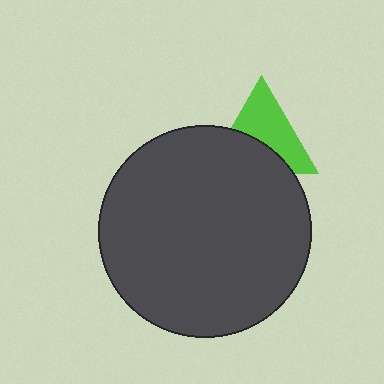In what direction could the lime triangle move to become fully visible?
The lime triangle could move up. That would shift it out from behind the dark gray circle entirely.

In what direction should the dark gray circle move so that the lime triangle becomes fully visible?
The dark gray circle should move down. That is the shortest direction to clear the overlap and leave the lime triangle fully visible.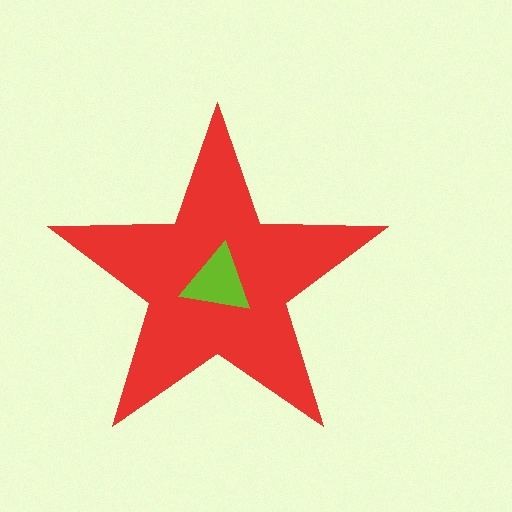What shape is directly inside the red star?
The lime triangle.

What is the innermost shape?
The lime triangle.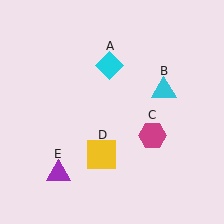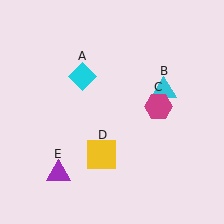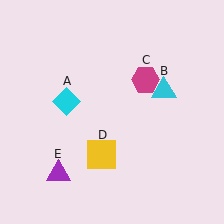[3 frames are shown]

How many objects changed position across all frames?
2 objects changed position: cyan diamond (object A), magenta hexagon (object C).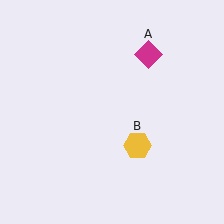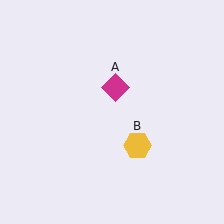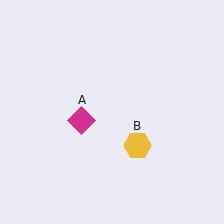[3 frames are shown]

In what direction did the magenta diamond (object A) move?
The magenta diamond (object A) moved down and to the left.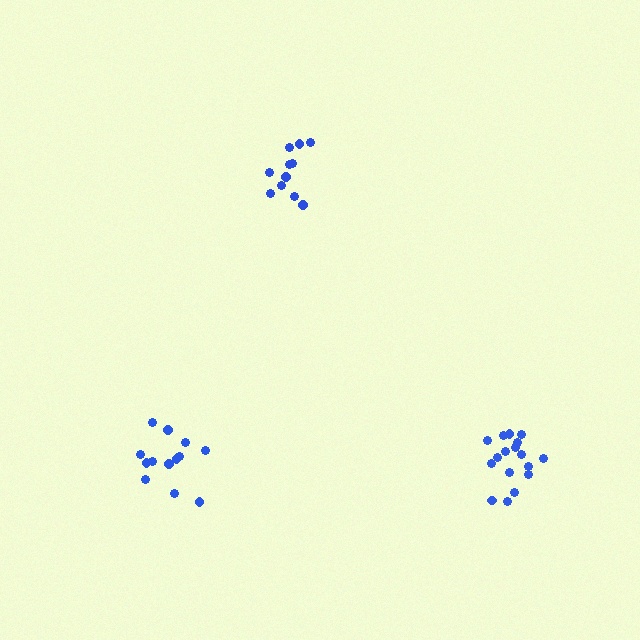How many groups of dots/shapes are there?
There are 3 groups.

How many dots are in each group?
Group 1: 17 dots, Group 2: 11 dots, Group 3: 13 dots (41 total).